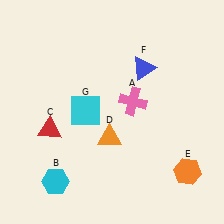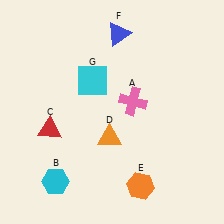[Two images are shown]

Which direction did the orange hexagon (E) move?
The orange hexagon (E) moved left.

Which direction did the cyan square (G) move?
The cyan square (G) moved up.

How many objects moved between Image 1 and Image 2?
3 objects moved between the two images.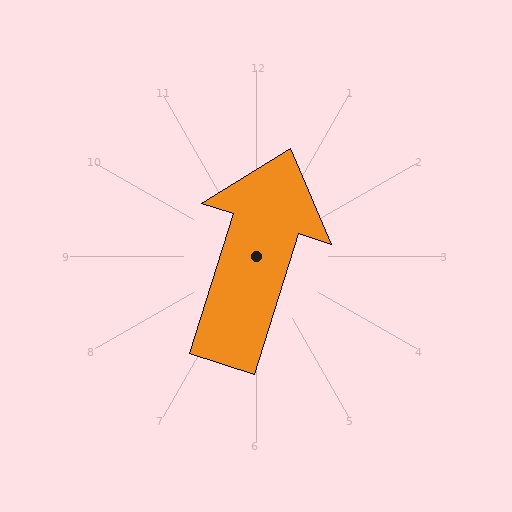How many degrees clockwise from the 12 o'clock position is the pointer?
Approximately 18 degrees.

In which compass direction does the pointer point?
North.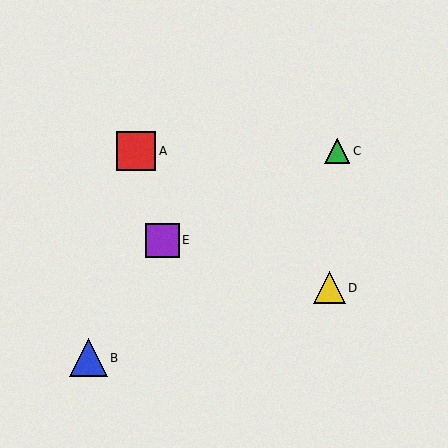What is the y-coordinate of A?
Object A is at y≈151.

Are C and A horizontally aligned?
Yes, both are at y≈151.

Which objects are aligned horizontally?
Objects A, C are aligned horizontally.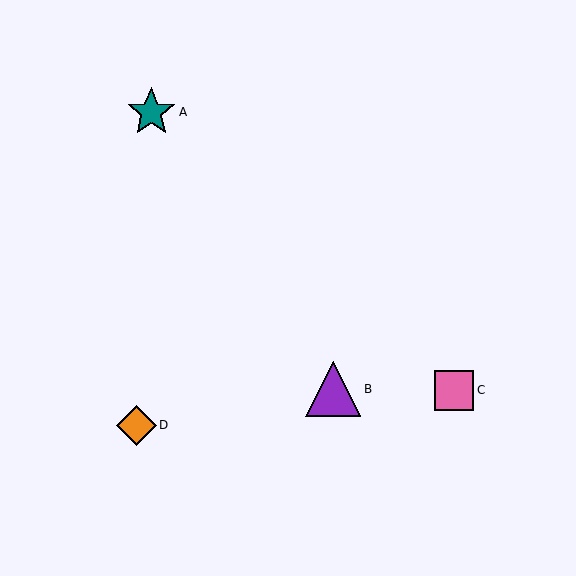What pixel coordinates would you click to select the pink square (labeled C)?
Click at (454, 390) to select the pink square C.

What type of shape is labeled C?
Shape C is a pink square.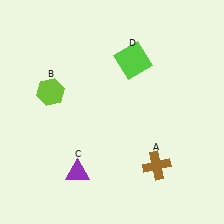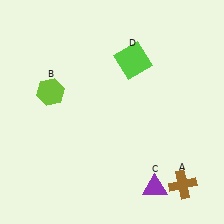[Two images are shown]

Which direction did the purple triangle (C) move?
The purple triangle (C) moved right.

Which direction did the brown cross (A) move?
The brown cross (A) moved right.